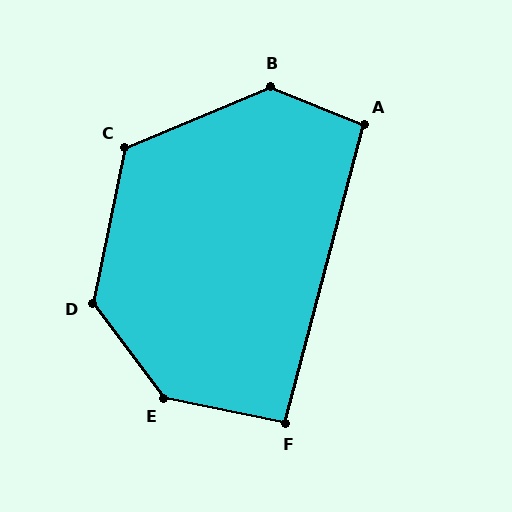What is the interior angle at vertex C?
Approximately 124 degrees (obtuse).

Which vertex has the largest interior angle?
E, at approximately 138 degrees.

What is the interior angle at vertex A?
Approximately 97 degrees (obtuse).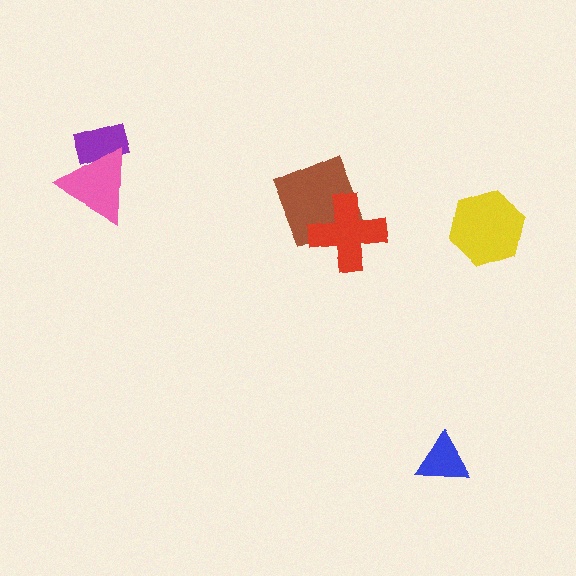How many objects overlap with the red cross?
1 object overlaps with the red cross.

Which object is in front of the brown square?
The red cross is in front of the brown square.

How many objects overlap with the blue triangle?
0 objects overlap with the blue triangle.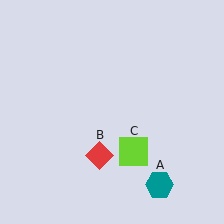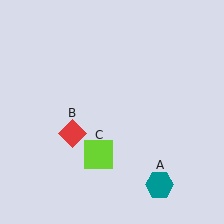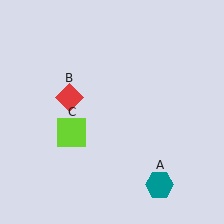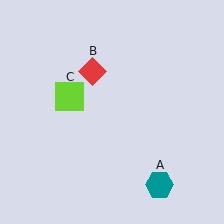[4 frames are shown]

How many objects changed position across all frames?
2 objects changed position: red diamond (object B), lime square (object C).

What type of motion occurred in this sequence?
The red diamond (object B), lime square (object C) rotated clockwise around the center of the scene.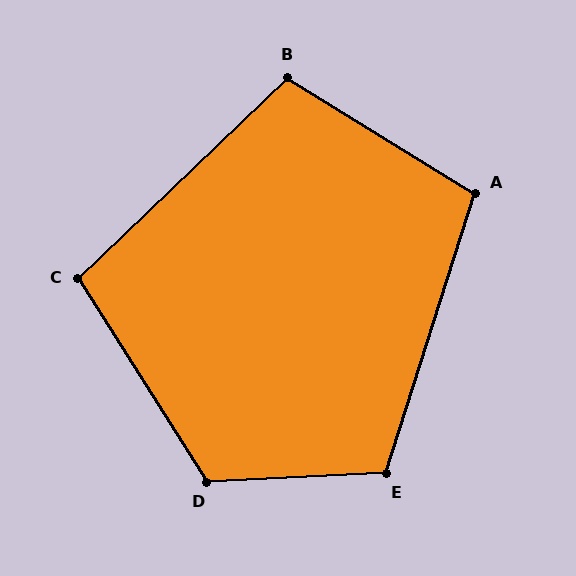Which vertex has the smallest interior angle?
C, at approximately 102 degrees.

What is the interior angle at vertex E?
Approximately 110 degrees (obtuse).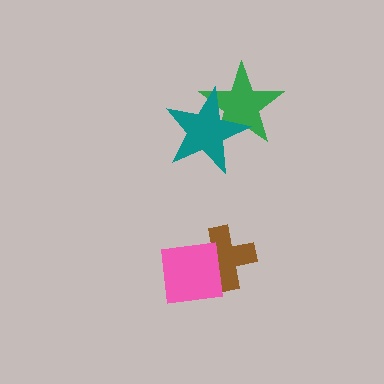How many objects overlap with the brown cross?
1 object overlaps with the brown cross.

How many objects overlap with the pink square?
1 object overlaps with the pink square.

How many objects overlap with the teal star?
1 object overlaps with the teal star.